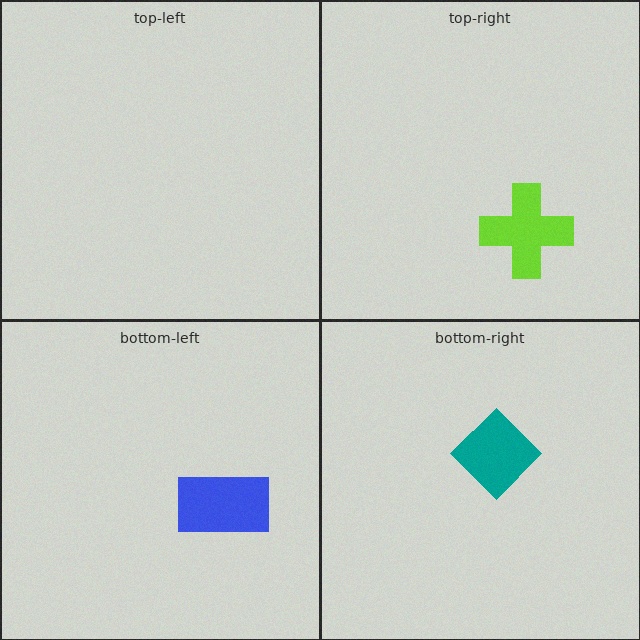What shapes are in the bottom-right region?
The teal diamond.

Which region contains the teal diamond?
The bottom-right region.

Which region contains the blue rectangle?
The bottom-left region.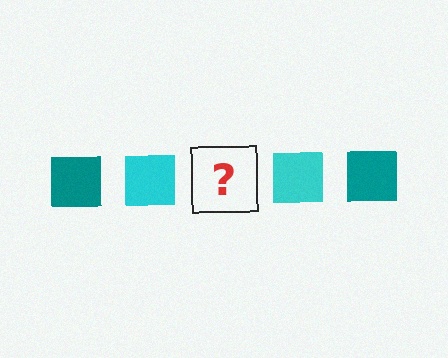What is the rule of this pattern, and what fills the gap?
The rule is that the pattern cycles through teal, cyan squares. The gap should be filled with a teal square.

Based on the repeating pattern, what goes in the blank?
The blank should be a teal square.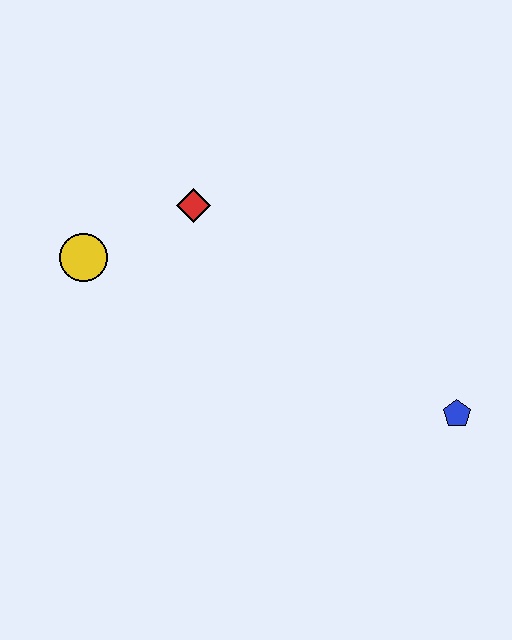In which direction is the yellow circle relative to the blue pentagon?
The yellow circle is to the left of the blue pentagon.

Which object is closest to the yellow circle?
The red diamond is closest to the yellow circle.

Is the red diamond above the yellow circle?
Yes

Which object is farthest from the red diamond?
The blue pentagon is farthest from the red diamond.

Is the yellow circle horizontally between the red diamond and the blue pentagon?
No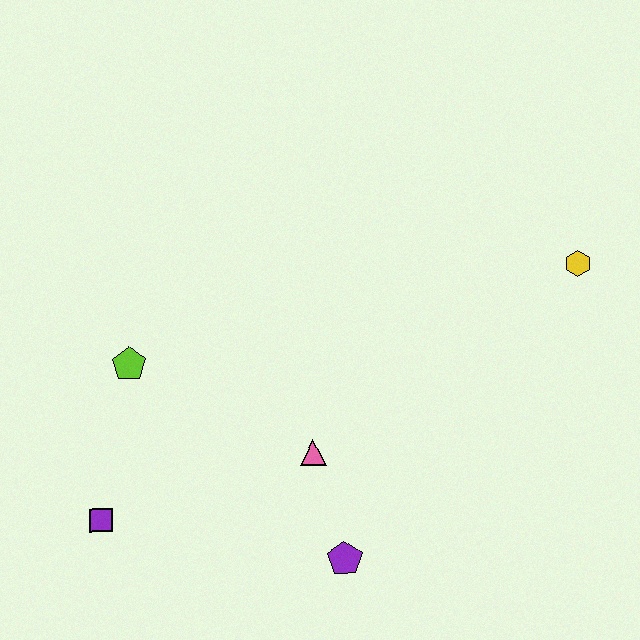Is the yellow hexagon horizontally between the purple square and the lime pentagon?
No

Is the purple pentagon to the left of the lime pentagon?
No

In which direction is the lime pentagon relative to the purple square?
The lime pentagon is above the purple square.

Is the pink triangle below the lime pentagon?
Yes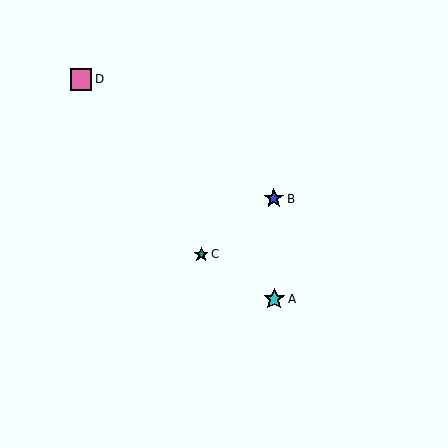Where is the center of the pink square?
The center of the pink square is at (81, 79).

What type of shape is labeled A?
Shape A is a cyan star.